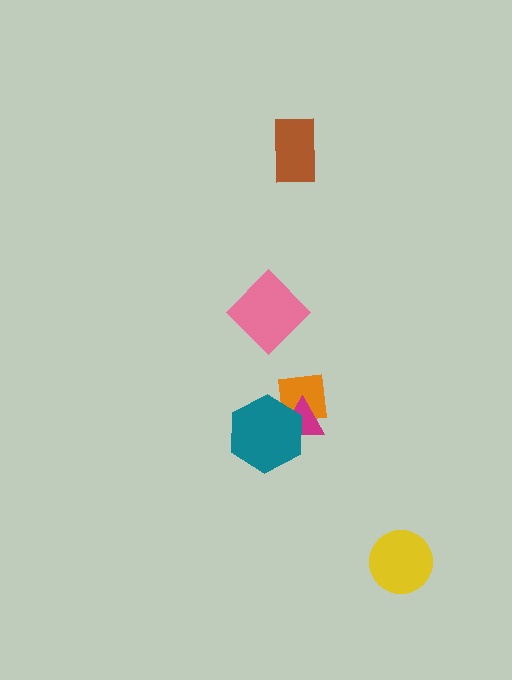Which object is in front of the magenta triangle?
The teal hexagon is in front of the magenta triangle.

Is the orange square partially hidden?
Yes, it is partially covered by another shape.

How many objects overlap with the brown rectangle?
0 objects overlap with the brown rectangle.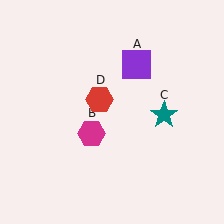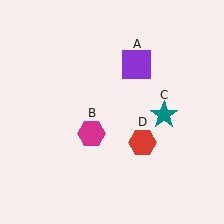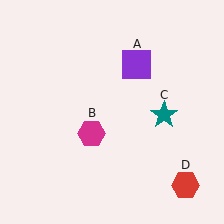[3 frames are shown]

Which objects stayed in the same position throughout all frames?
Purple square (object A) and magenta hexagon (object B) and teal star (object C) remained stationary.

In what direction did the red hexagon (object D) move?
The red hexagon (object D) moved down and to the right.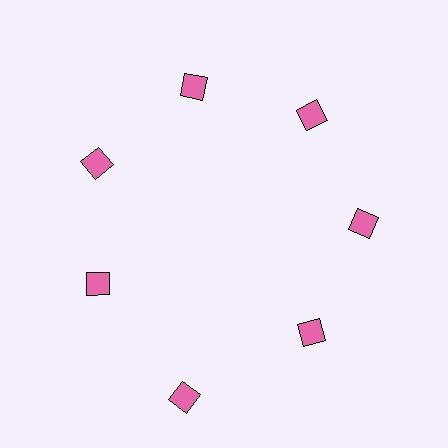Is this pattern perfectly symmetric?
No. The 7 pink squares are arranged in a ring, but one element near the 6 o'clock position is pushed outward from the center, breaking the 7-fold rotational symmetry.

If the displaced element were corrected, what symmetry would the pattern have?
It would have 7-fold rotational symmetry — the pattern would map onto itself every 51 degrees.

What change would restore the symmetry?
The symmetry would be restored by moving it inward, back onto the ring so that all 7 squares sit at equal angles and equal distance from the center.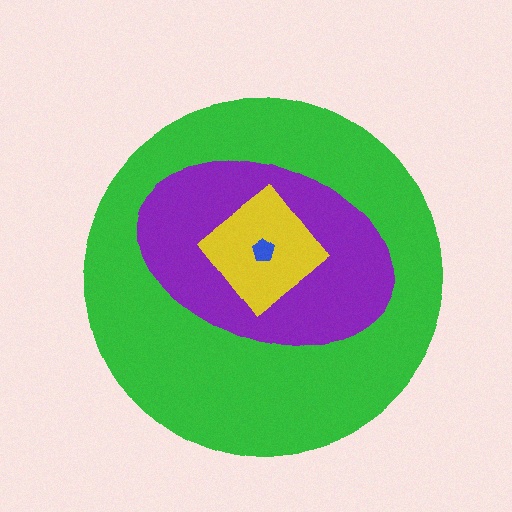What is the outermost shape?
The green circle.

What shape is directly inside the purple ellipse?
The yellow diamond.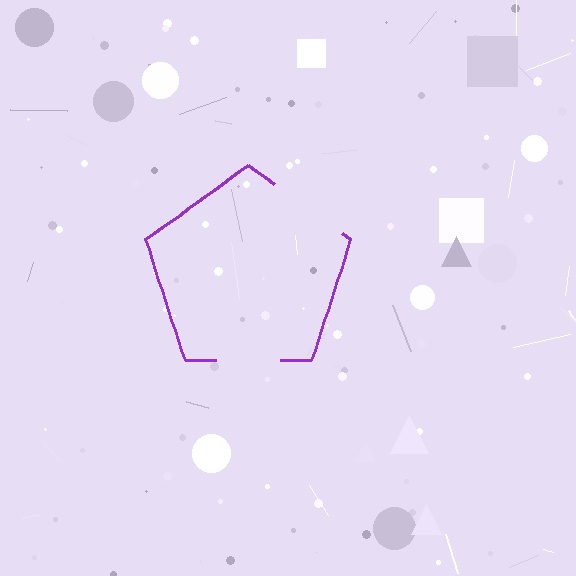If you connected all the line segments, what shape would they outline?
They would outline a pentagon.